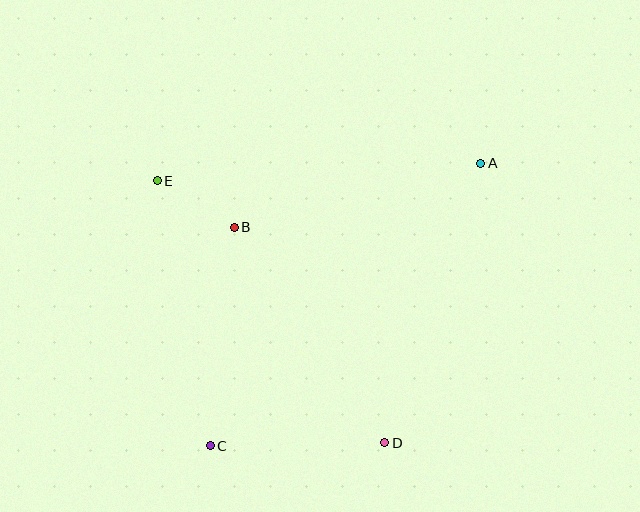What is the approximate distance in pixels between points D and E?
The distance between D and E is approximately 347 pixels.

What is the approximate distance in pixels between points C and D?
The distance between C and D is approximately 175 pixels.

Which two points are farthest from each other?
Points A and C are farthest from each other.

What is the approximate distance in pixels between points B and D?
The distance between B and D is approximately 263 pixels.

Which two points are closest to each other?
Points B and E are closest to each other.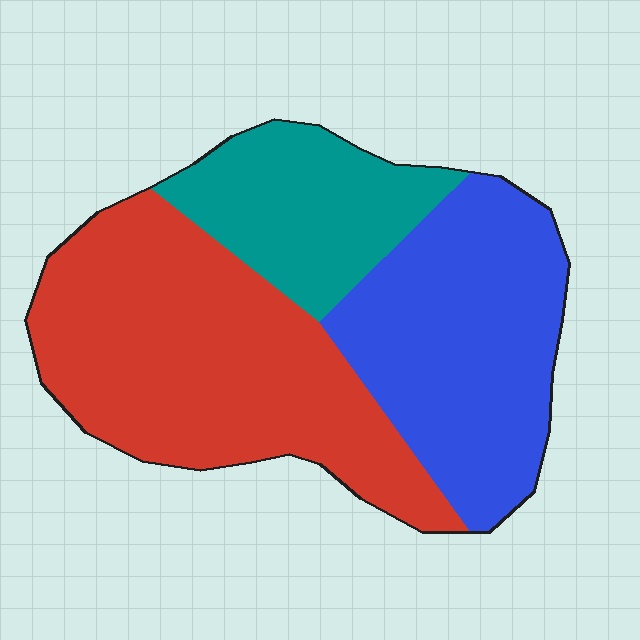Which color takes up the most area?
Red, at roughly 45%.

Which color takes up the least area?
Teal, at roughly 20%.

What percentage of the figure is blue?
Blue takes up between a third and a half of the figure.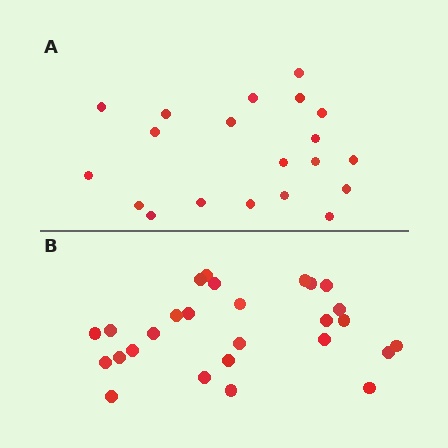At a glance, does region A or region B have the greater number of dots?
Region B (the bottom region) has more dots.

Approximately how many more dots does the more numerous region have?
Region B has roughly 8 or so more dots than region A.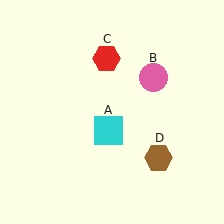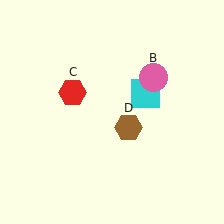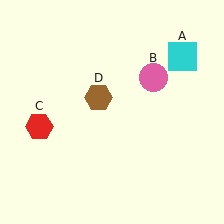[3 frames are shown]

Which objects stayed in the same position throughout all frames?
Pink circle (object B) remained stationary.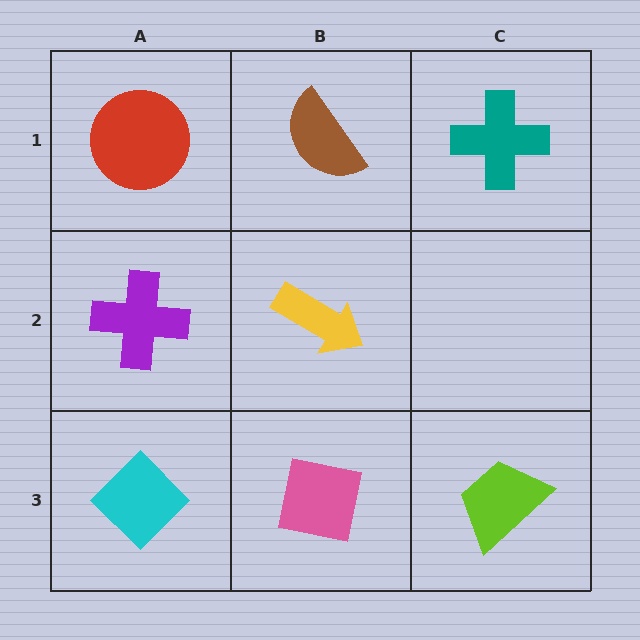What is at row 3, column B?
A pink square.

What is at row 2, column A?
A purple cross.